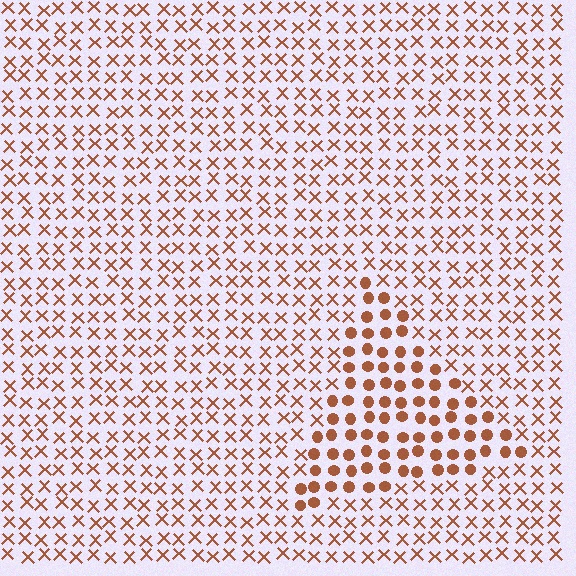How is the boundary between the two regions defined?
The boundary is defined by a change in element shape: circles inside vs. X marks outside. All elements share the same color and spacing.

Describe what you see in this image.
The image is filled with small brown elements arranged in a uniform grid. A triangle-shaped region contains circles, while the surrounding area contains X marks. The boundary is defined purely by the change in element shape.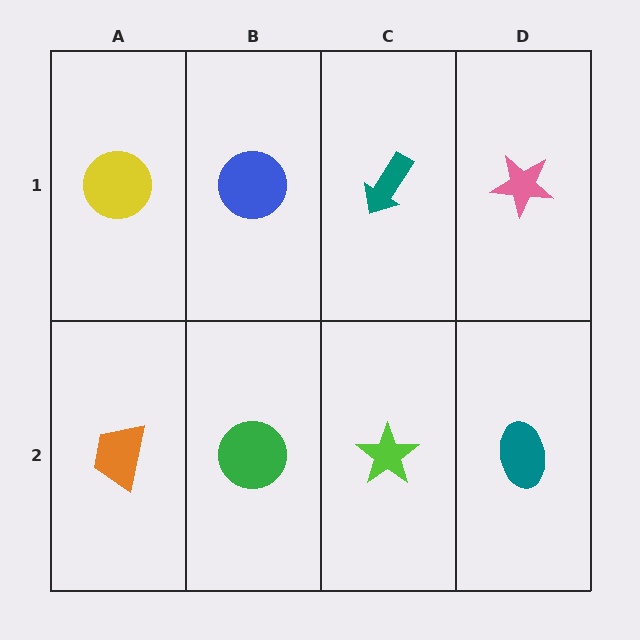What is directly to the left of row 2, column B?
An orange trapezoid.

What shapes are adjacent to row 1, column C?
A lime star (row 2, column C), a blue circle (row 1, column B), a pink star (row 1, column D).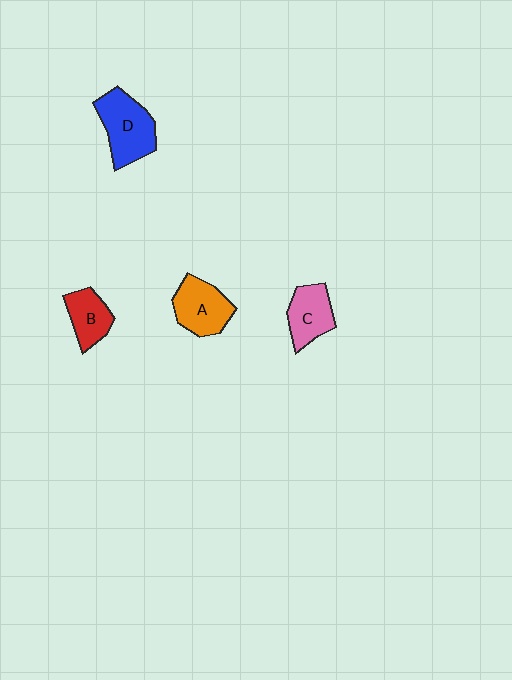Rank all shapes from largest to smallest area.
From largest to smallest: D (blue), A (orange), C (pink), B (red).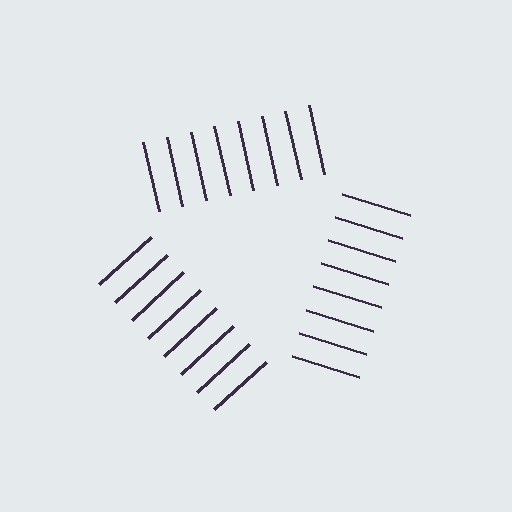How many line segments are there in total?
24 — 8 along each of the 3 edges.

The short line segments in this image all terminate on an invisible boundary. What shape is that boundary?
An illusory triangle — the line segments terminate on its edges but no continuous stroke is drawn.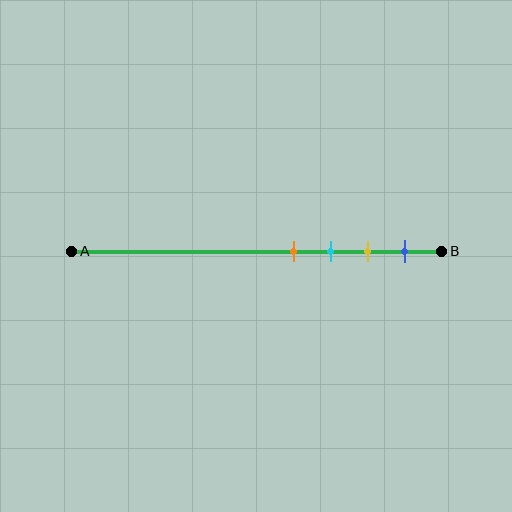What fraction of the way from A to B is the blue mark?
The blue mark is approximately 90% (0.9) of the way from A to B.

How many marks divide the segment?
There are 4 marks dividing the segment.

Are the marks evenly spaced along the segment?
Yes, the marks are approximately evenly spaced.